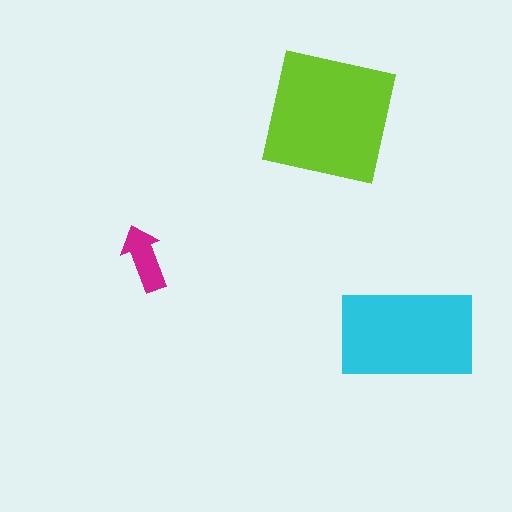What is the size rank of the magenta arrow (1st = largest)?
3rd.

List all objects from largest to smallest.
The lime square, the cyan rectangle, the magenta arrow.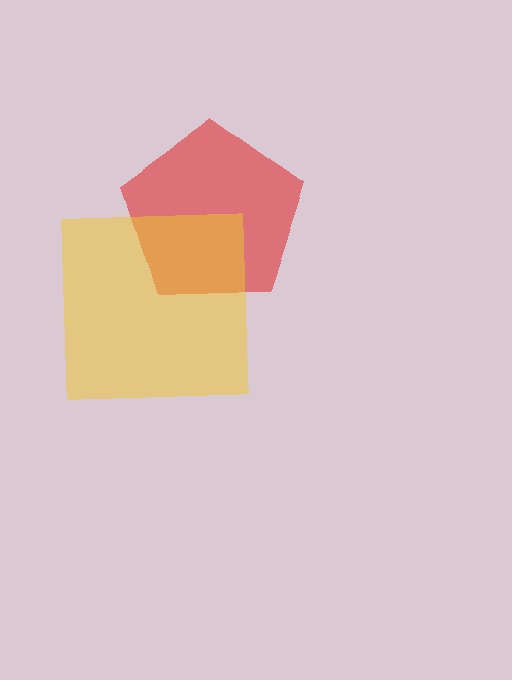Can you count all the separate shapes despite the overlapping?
Yes, there are 2 separate shapes.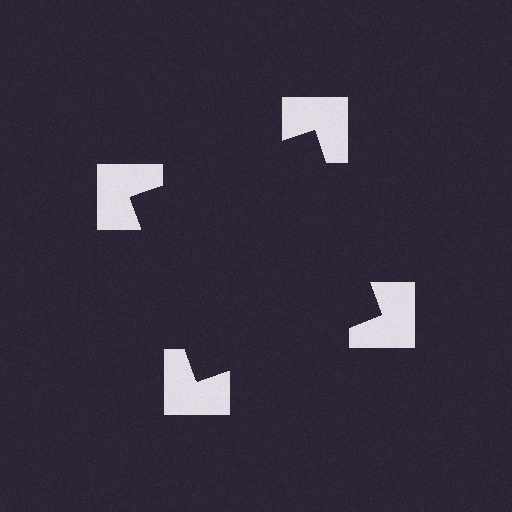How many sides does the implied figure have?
4 sides.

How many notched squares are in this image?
There are 4 — one at each vertex of the illusory square.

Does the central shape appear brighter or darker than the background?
It typically appears slightly darker than the background, even though no actual brightness change is drawn.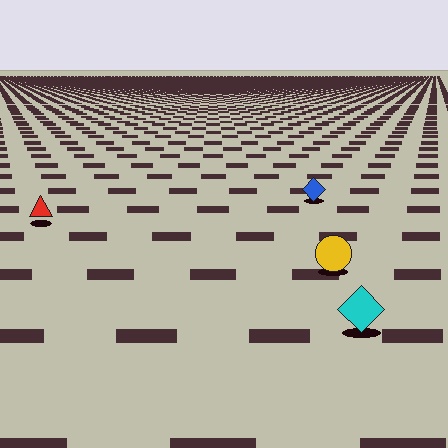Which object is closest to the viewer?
The cyan diamond is closest. The texture marks near it are larger and more spread out.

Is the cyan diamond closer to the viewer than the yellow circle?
Yes. The cyan diamond is closer — you can tell from the texture gradient: the ground texture is coarser near it.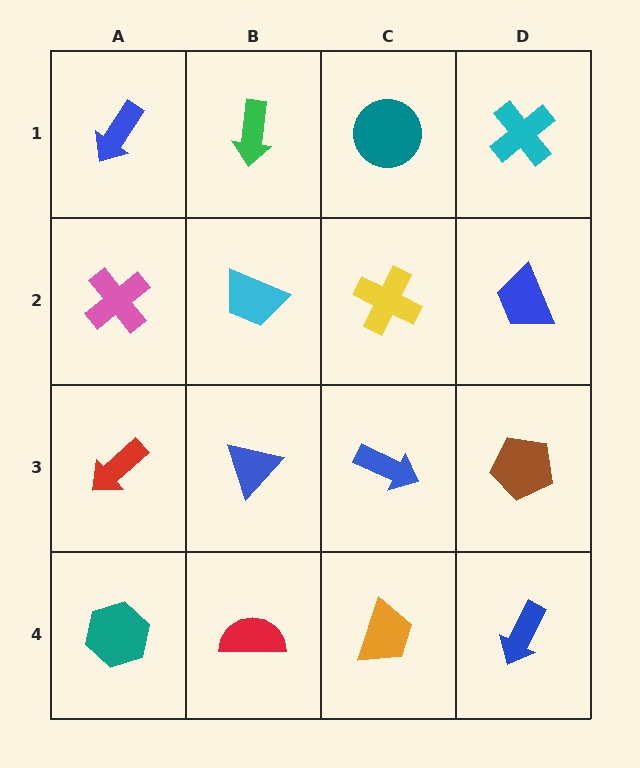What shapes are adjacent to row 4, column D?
A brown pentagon (row 3, column D), an orange trapezoid (row 4, column C).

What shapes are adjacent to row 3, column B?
A cyan trapezoid (row 2, column B), a red semicircle (row 4, column B), a red arrow (row 3, column A), a blue arrow (row 3, column C).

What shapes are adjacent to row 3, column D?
A blue trapezoid (row 2, column D), a blue arrow (row 4, column D), a blue arrow (row 3, column C).